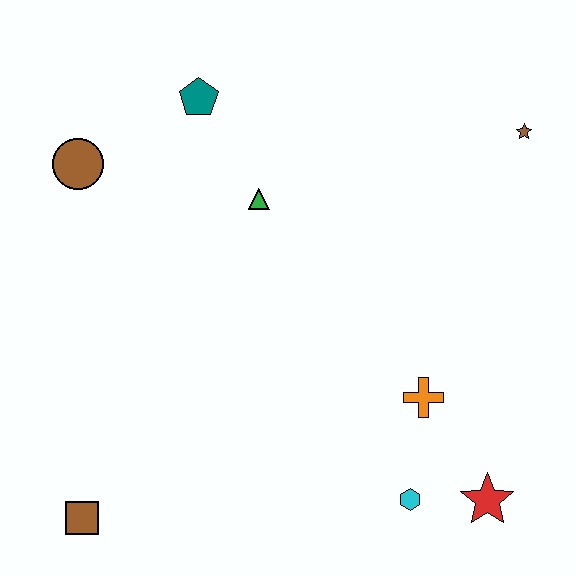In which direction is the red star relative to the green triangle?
The red star is below the green triangle.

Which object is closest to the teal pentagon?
The green triangle is closest to the teal pentagon.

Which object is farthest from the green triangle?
The red star is farthest from the green triangle.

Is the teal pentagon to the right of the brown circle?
Yes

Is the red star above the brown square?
Yes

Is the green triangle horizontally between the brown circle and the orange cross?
Yes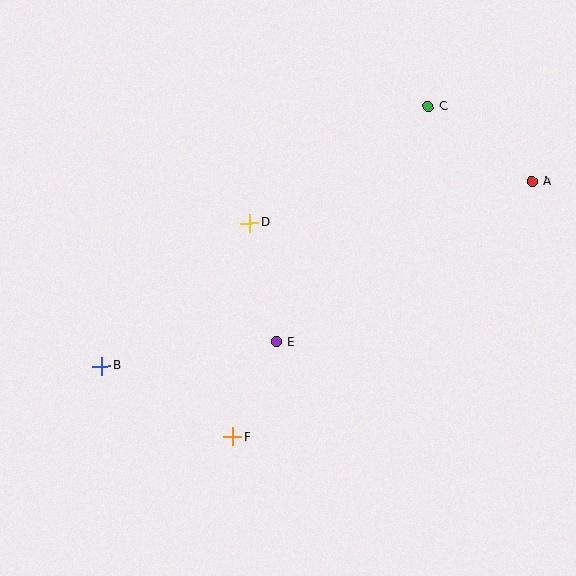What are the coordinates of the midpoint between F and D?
The midpoint between F and D is at (241, 330).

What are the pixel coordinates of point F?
Point F is at (233, 437).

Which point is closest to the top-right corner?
Point C is closest to the top-right corner.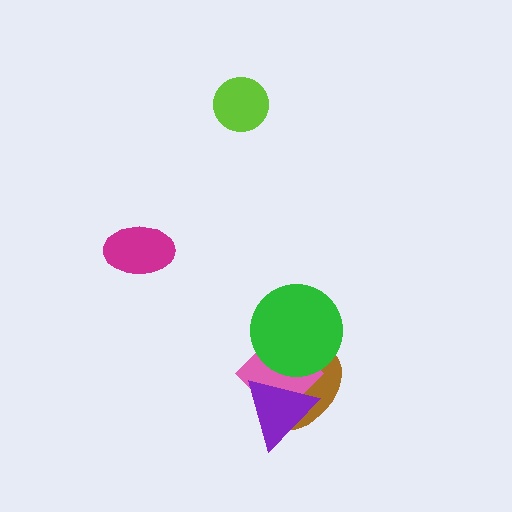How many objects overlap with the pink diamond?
3 objects overlap with the pink diamond.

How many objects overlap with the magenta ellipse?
0 objects overlap with the magenta ellipse.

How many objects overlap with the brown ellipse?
3 objects overlap with the brown ellipse.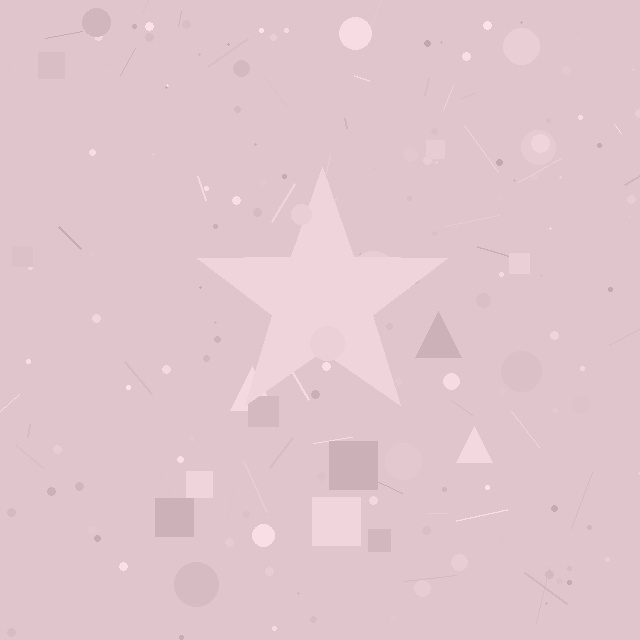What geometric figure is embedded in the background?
A star is embedded in the background.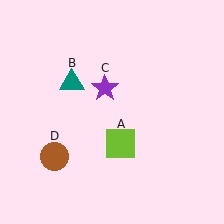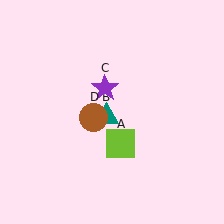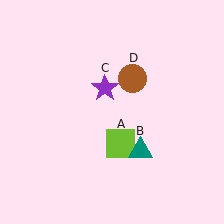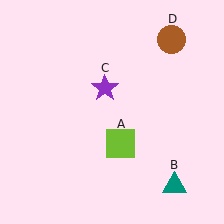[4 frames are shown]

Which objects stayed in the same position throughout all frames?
Lime square (object A) and purple star (object C) remained stationary.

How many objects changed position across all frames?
2 objects changed position: teal triangle (object B), brown circle (object D).